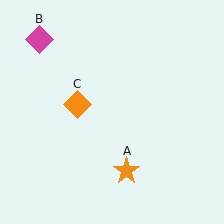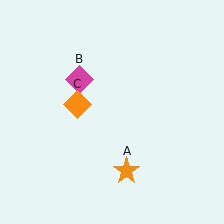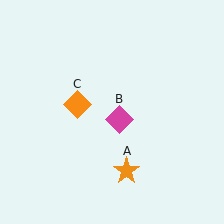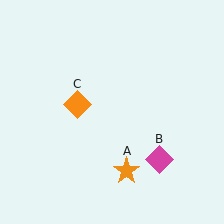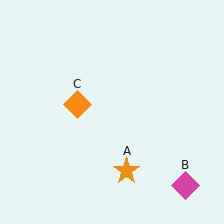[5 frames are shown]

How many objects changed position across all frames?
1 object changed position: magenta diamond (object B).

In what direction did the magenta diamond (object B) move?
The magenta diamond (object B) moved down and to the right.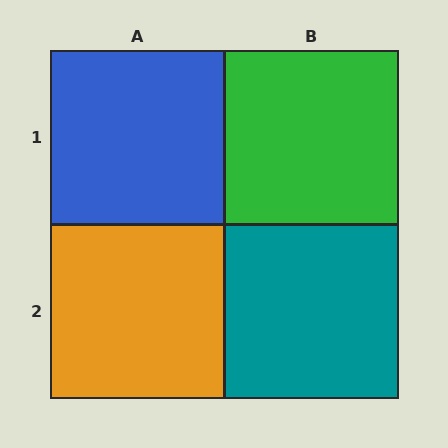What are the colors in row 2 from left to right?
Orange, teal.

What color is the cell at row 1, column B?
Green.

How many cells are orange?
1 cell is orange.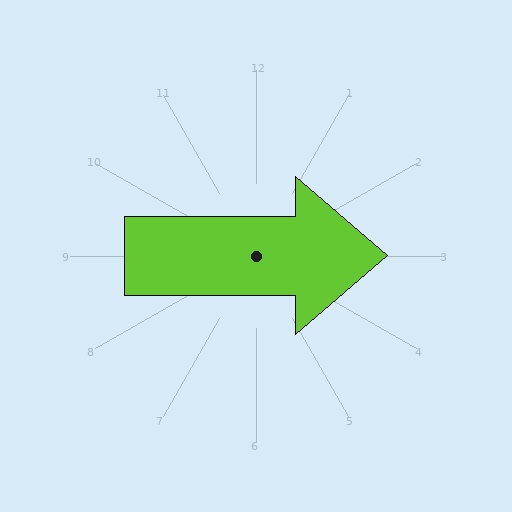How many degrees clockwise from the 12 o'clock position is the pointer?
Approximately 90 degrees.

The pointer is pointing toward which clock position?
Roughly 3 o'clock.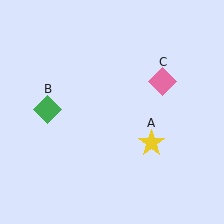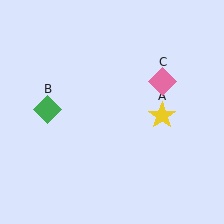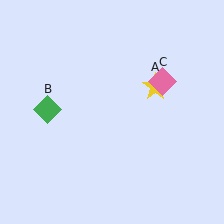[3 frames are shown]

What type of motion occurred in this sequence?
The yellow star (object A) rotated counterclockwise around the center of the scene.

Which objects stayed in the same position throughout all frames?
Green diamond (object B) and pink diamond (object C) remained stationary.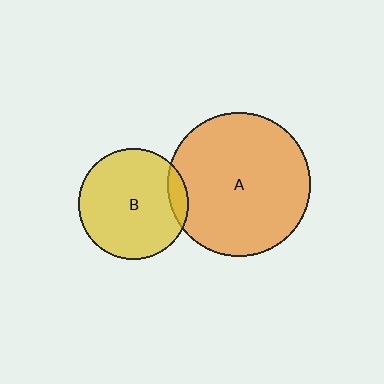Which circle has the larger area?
Circle A (orange).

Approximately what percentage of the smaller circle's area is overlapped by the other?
Approximately 10%.